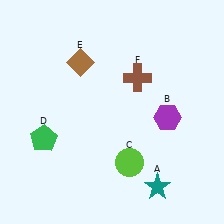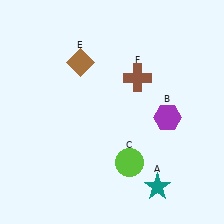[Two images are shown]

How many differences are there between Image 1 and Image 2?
There is 1 difference between the two images.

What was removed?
The green pentagon (D) was removed in Image 2.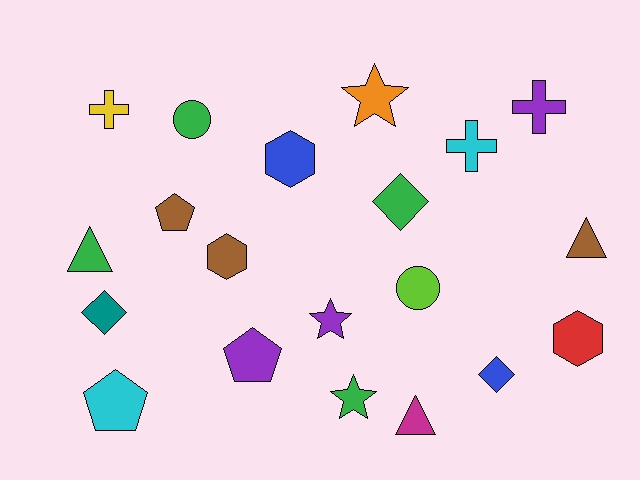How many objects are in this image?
There are 20 objects.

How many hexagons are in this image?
There are 3 hexagons.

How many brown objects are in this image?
There are 3 brown objects.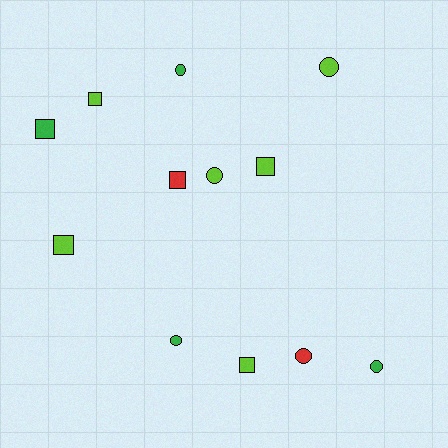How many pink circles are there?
There are no pink circles.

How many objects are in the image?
There are 12 objects.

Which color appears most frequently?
Lime, with 6 objects.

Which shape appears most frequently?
Circle, with 6 objects.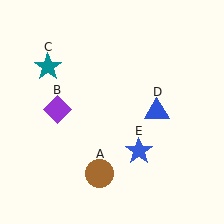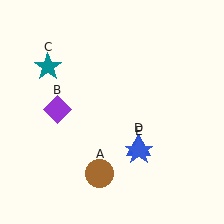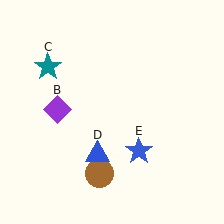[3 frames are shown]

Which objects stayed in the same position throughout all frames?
Brown circle (object A) and purple diamond (object B) and teal star (object C) and blue star (object E) remained stationary.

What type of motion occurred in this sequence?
The blue triangle (object D) rotated clockwise around the center of the scene.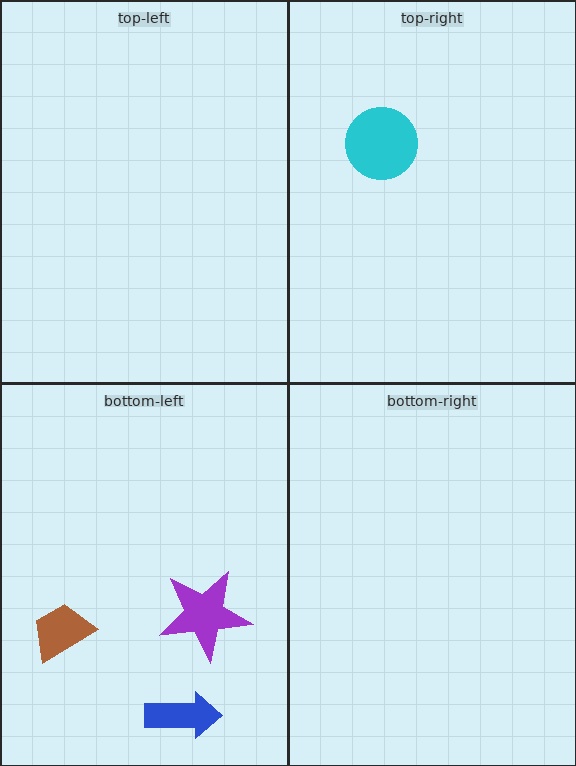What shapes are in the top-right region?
The cyan circle.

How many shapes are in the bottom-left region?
3.